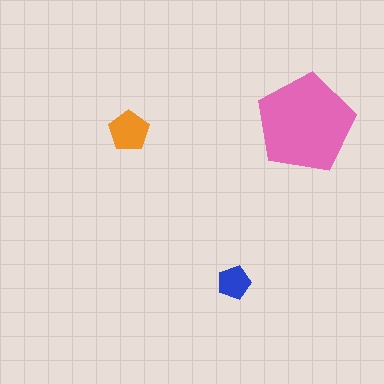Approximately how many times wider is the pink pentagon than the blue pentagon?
About 3 times wider.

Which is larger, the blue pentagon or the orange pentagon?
The orange one.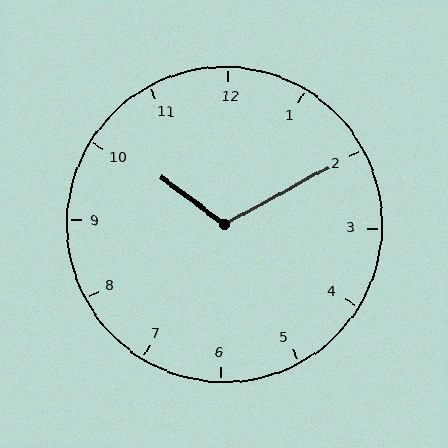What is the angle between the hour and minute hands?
Approximately 115 degrees.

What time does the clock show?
10:10.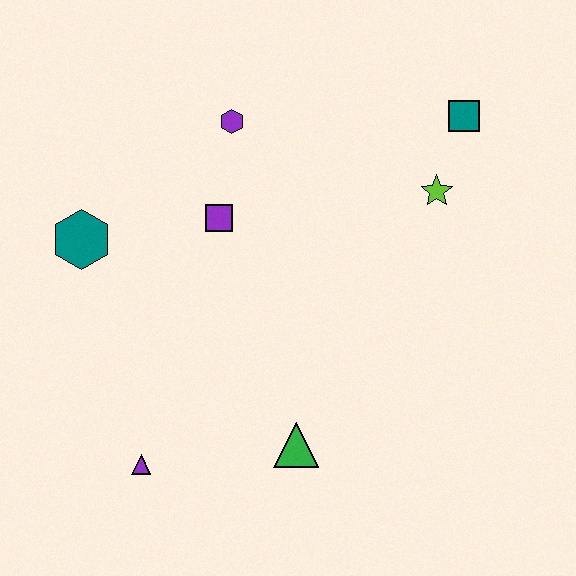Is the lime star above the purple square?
Yes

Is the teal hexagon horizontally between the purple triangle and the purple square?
No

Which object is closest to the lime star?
The teal square is closest to the lime star.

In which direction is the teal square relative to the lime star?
The teal square is above the lime star.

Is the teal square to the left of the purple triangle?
No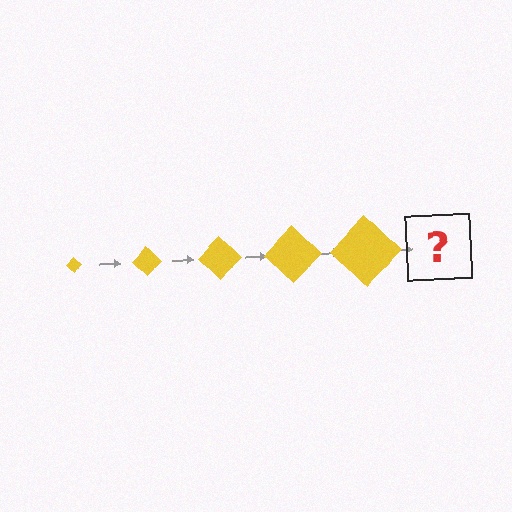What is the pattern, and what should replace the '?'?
The pattern is that the diamond gets progressively larger each step. The '?' should be a yellow diamond, larger than the previous one.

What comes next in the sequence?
The next element should be a yellow diamond, larger than the previous one.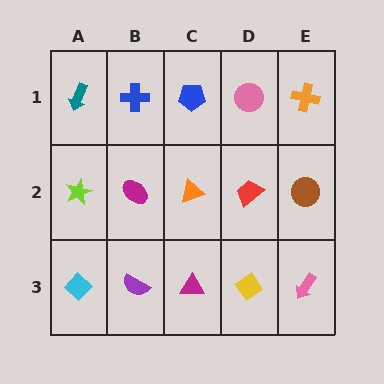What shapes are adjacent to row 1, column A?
A lime star (row 2, column A), a blue cross (row 1, column B).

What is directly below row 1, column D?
A red trapezoid.